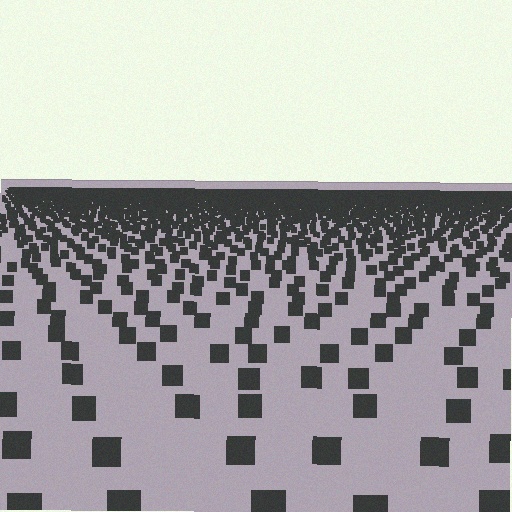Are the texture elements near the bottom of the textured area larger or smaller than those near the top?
Larger. Near the bottom, elements are closer to the viewer and appear at a bigger on-screen size.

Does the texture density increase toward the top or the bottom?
Density increases toward the top.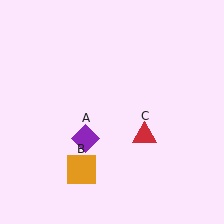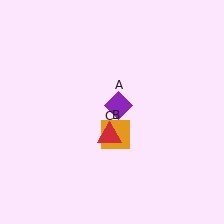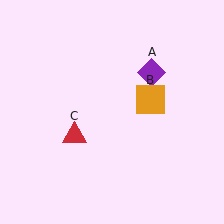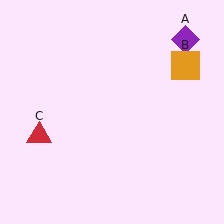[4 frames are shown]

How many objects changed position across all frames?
3 objects changed position: purple diamond (object A), orange square (object B), red triangle (object C).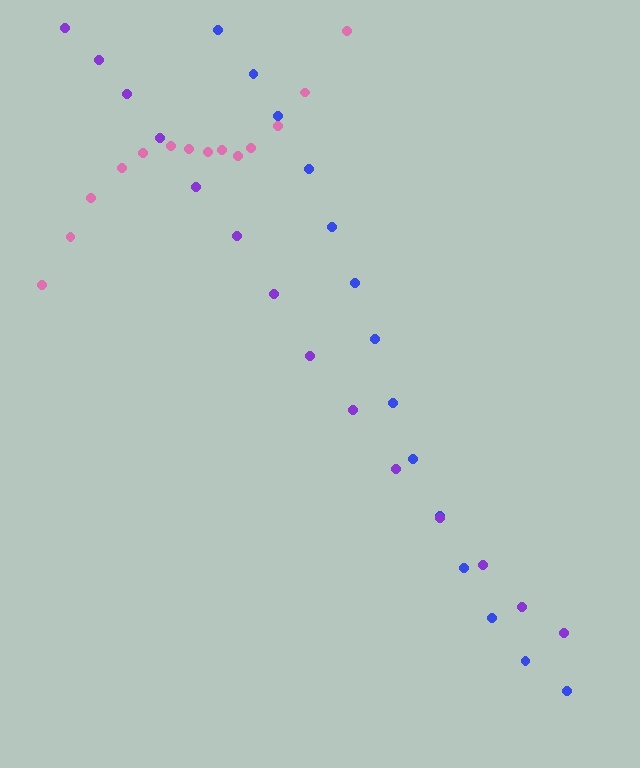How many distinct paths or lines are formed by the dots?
There are 3 distinct paths.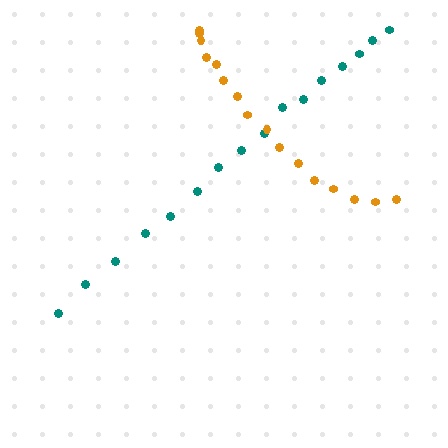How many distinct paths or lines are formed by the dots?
There are 2 distinct paths.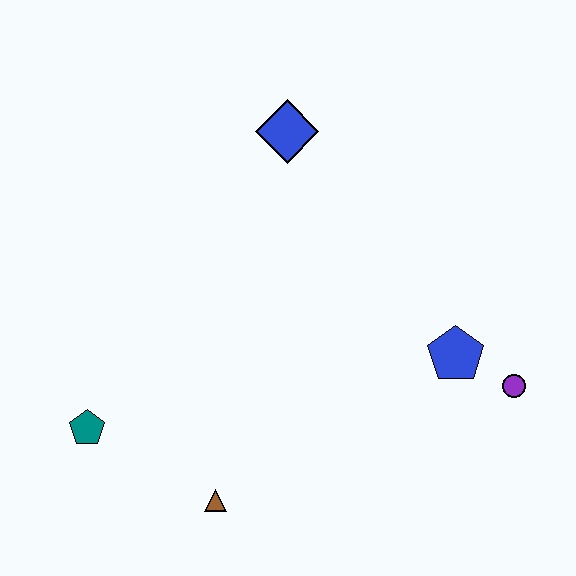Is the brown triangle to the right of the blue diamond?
No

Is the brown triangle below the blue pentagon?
Yes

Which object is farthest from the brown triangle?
The blue diamond is farthest from the brown triangle.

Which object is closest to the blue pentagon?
The purple circle is closest to the blue pentagon.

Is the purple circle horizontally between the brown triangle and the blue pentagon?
No